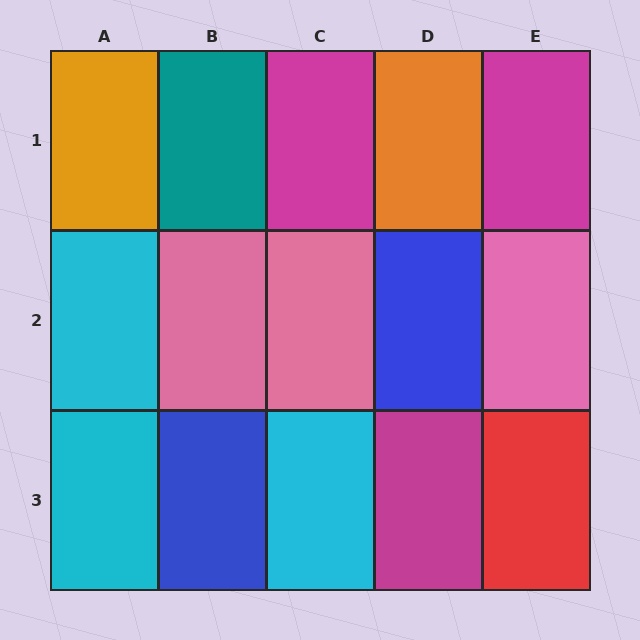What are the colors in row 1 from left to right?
Orange, teal, magenta, orange, magenta.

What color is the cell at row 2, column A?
Cyan.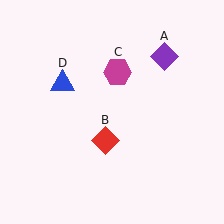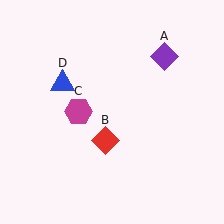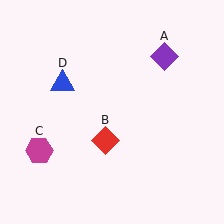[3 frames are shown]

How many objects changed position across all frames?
1 object changed position: magenta hexagon (object C).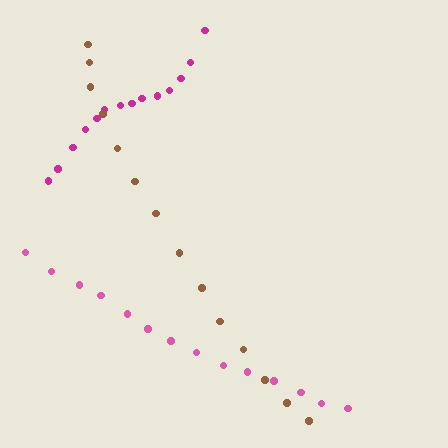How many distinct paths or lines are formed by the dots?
There are 3 distinct paths.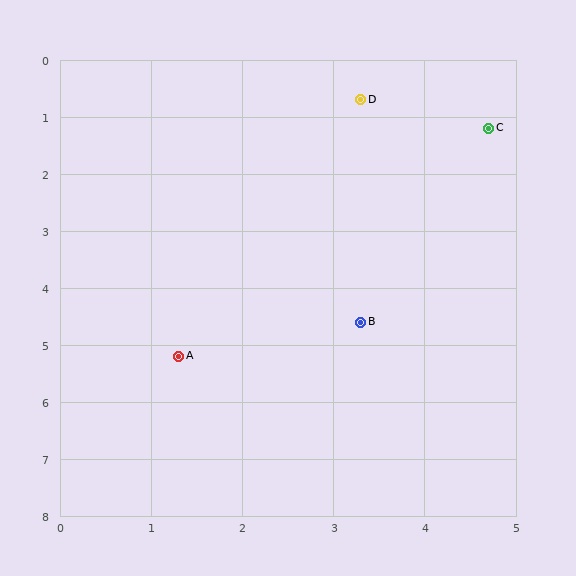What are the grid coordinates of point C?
Point C is at approximately (4.7, 1.2).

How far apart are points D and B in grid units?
Points D and B are about 3.9 grid units apart.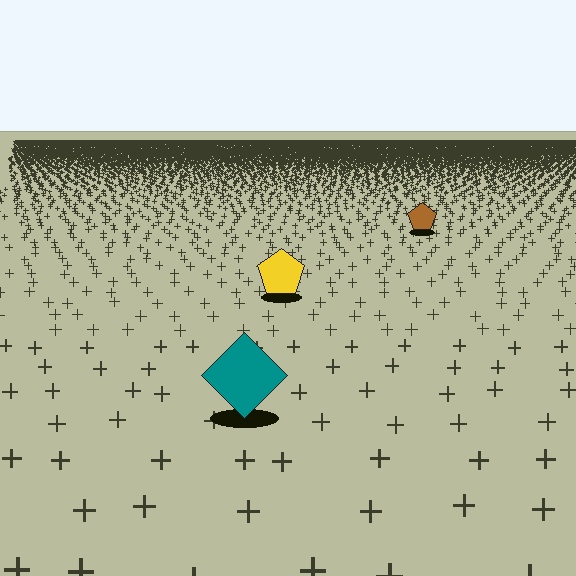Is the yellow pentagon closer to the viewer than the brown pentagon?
Yes. The yellow pentagon is closer — you can tell from the texture gradient: the ground texture is coarser near it.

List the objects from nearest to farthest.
From nearest to farthest: the teal diamond, the yellow pentagon, the brown pentagon.